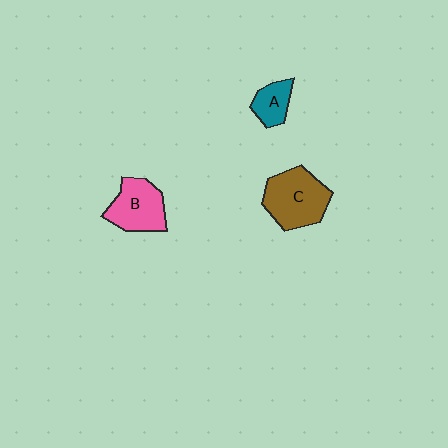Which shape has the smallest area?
Shape A (teal).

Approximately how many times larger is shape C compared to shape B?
Approximately 1.2 times.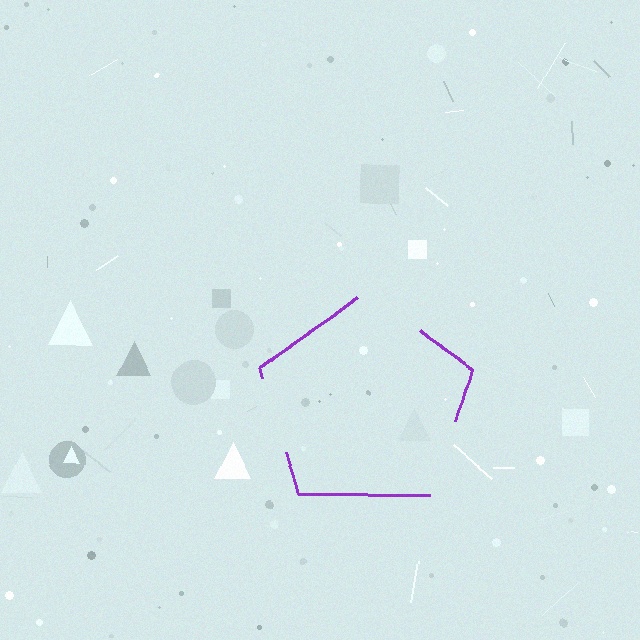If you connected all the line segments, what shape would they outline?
They would outline a pentagon.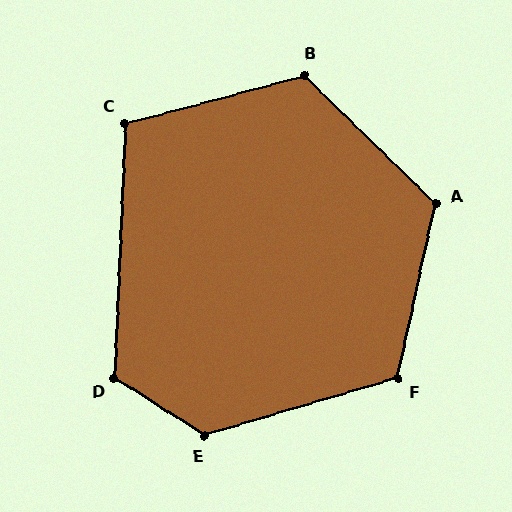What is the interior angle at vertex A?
Approximately 122 degrees (obtuse).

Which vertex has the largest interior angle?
E, at approximately 131 degrees.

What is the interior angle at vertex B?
Approximately 121 degrees (obtuse).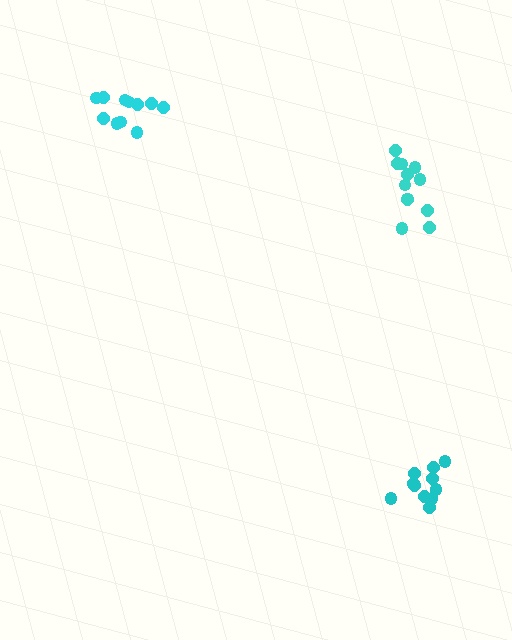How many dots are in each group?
Group 1: 11 dots, Group 2: 12 dots, Group 3: 11 dots (34 total).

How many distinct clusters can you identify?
There are 3 distinct clusters.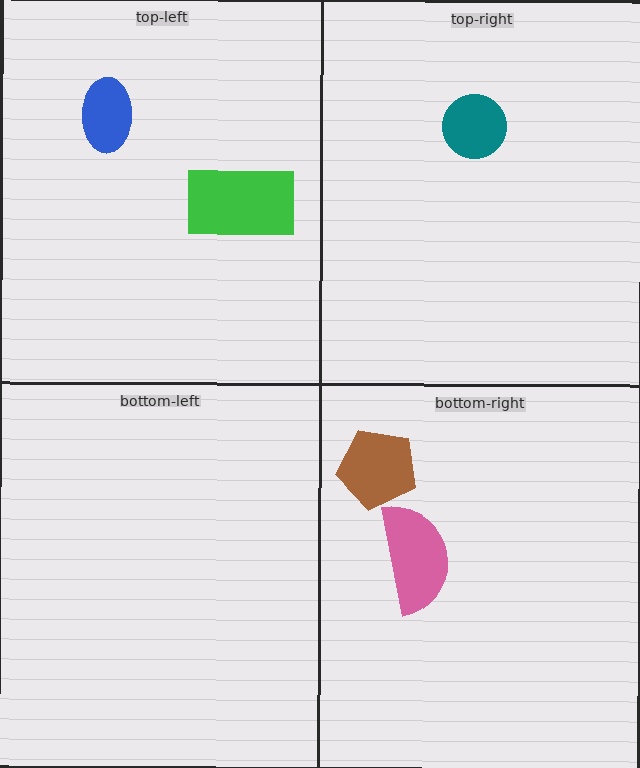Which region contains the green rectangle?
The top-left region.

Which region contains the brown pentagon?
The bottom-right region.